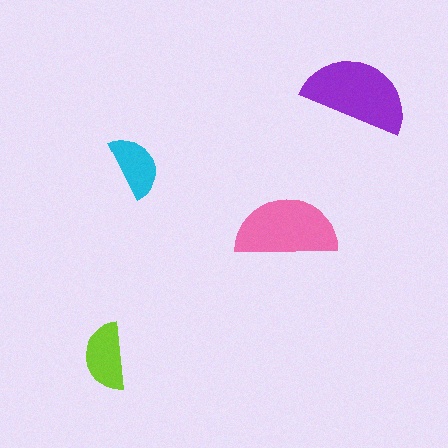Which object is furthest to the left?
The lime semicircle is leftmost.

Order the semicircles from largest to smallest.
the purple one, the pink one, the lime one, the cyan one.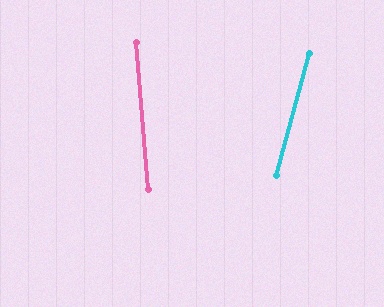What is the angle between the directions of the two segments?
Approximately 19 degrees.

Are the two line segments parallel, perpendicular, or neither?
Neither parallel nor perpendicular — they differ by about 19°.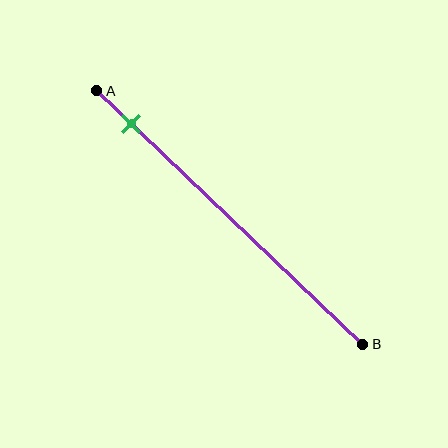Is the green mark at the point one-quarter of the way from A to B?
No, the mark is at about 15% from A, not at the 25% one-quarter point.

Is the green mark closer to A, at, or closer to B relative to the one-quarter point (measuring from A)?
The green mark is closer to point A than the one-quarter point of segment AB.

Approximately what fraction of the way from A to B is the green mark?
The green mark is approximately 15% of the way from A to B.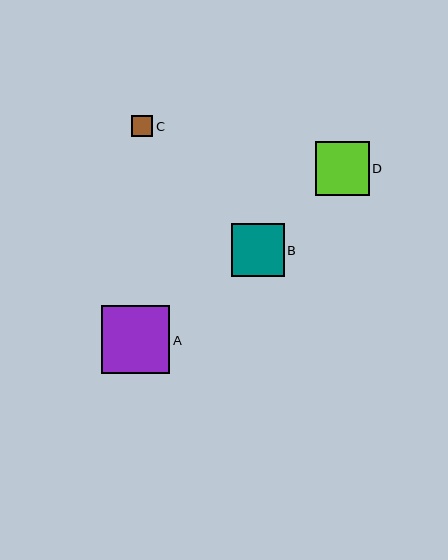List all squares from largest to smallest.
From largest to smallest: A, D, B, C.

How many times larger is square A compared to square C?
Square A is approximately 3.2 times the size of square C.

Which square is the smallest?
Square C is the smallest with a size of approximately 21 pixels.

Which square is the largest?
Square A is the largest with a size of approximately 68 pixels.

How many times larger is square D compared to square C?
Square D is approximately 2.6 times the size of square C.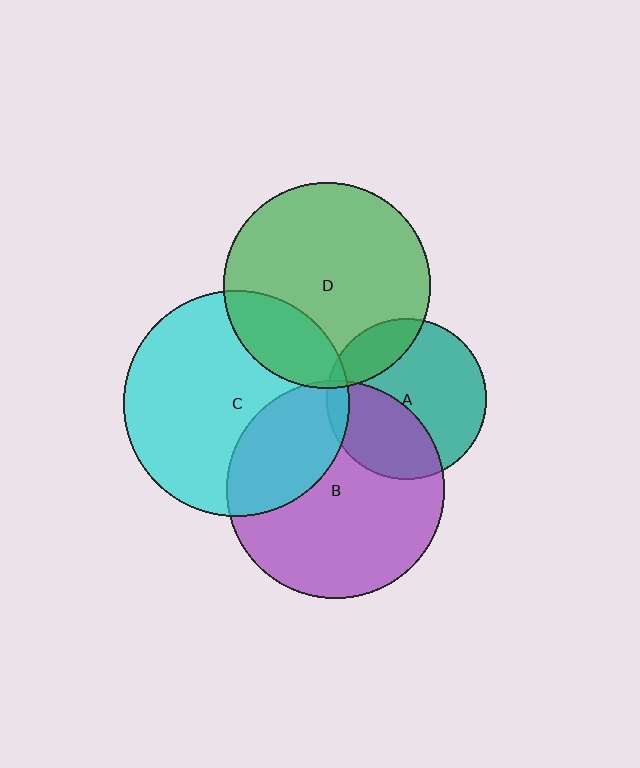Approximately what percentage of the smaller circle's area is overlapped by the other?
Approximately 5%.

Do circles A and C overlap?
Yes.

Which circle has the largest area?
Circle C (cyan).